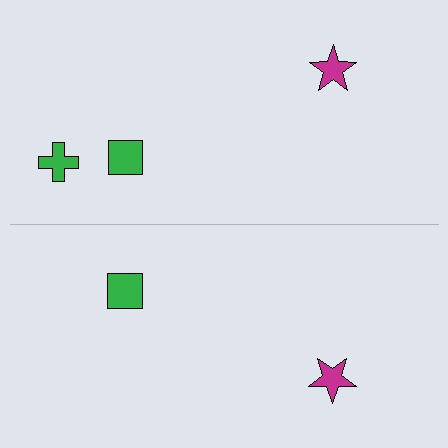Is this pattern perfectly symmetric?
No, the pattern is not perfectly symmetric. A green cross is missing from the bottom side.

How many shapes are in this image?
There are 5 shapes in this image.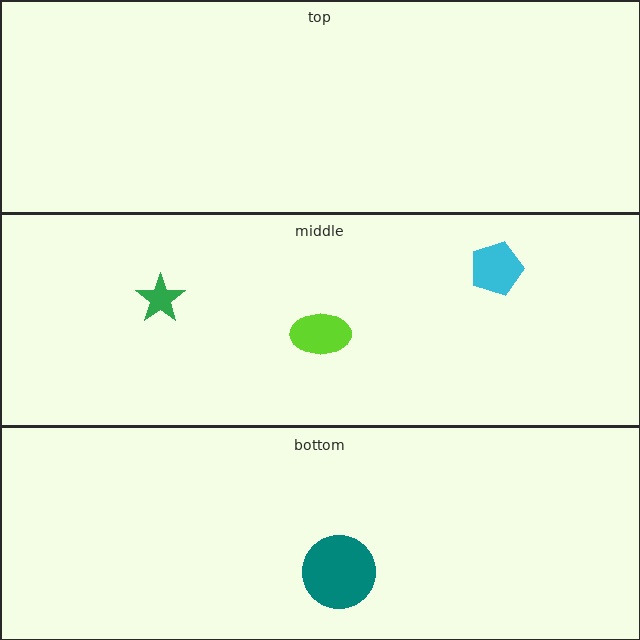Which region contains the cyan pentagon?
The middle region.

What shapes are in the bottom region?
The teal circle.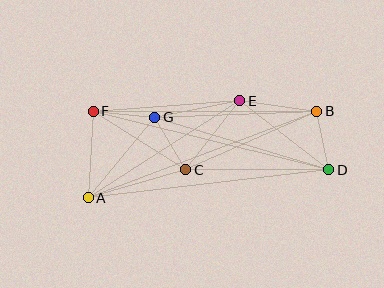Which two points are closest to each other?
Points B and D are closest to each other.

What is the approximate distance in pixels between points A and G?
The distance between A and G is approximately 104 pixels.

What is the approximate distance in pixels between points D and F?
The distance between D and F is approximately 243 pixels.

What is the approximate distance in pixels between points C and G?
The distance between C and G is approximately 61 pixels.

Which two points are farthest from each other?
Points A and B are farthest from each other.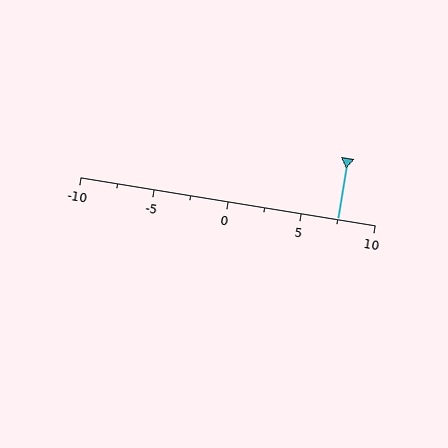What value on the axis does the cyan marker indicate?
The marker indicates approximately 7.5.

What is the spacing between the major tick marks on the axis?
The major ticks are spaced 5 apart.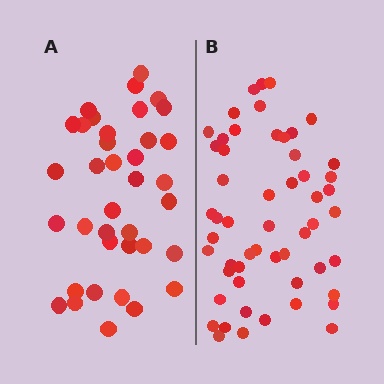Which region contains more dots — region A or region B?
Region B (the right region) has more dots.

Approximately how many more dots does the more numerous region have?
Region B has approximately 15 more dots than region A.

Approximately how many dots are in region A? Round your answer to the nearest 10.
About 40 dots. (The exact count is 37, which rounds to 40.)